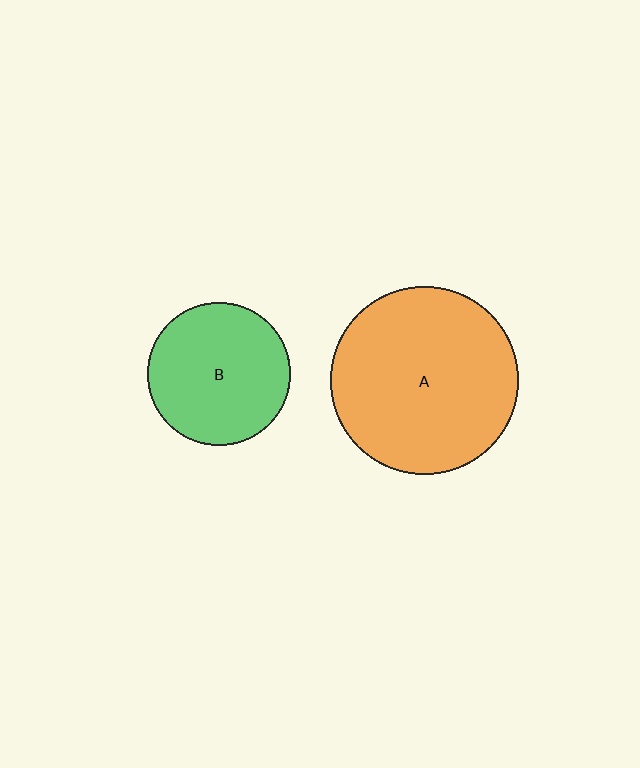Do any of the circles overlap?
No, none of the circles overlap.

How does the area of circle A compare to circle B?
Approximately 1.7 times.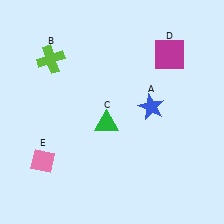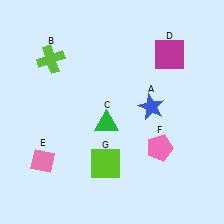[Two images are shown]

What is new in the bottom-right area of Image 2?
A pink pentagon (F) was added in the bottom-right area of Image 2.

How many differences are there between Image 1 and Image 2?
There are 2 differences between the two images.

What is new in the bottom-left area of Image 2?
A lime square (G) was added in the bottom-left area of Image 2.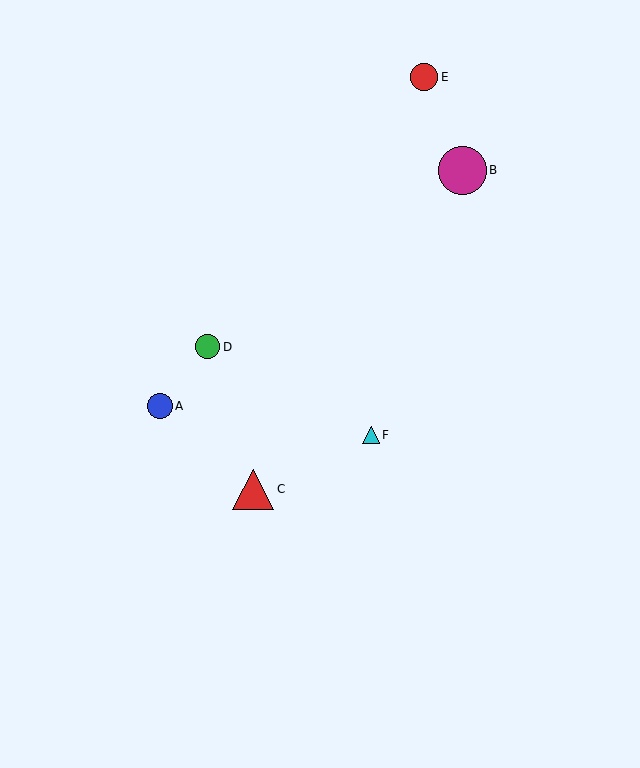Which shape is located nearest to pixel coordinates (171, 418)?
The blue circle (labeled A) at (160, 406) is nearest to that location.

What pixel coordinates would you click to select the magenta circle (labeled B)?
Click at (462, 170) to select the magenta circle B.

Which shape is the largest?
The magenta circle (labeled B) is the largest.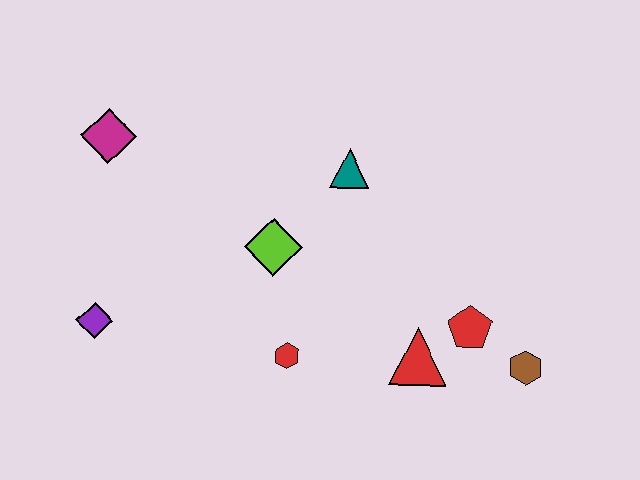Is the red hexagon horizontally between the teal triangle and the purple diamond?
Yes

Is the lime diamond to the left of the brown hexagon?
Yes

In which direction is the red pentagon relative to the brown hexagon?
The red pentagon is to the left of the brown hexagon.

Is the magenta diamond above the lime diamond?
Yes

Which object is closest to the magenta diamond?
The purple diamond is closest to the magenta diamond.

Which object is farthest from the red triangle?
The magenta diamond is farthest from the red triangle.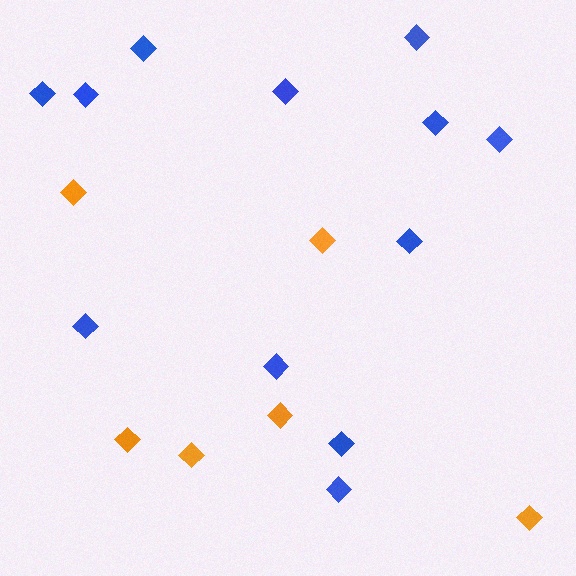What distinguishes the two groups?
There are 2 groups: one group of blue diamonds (12) and one group of orange diamonds (6).